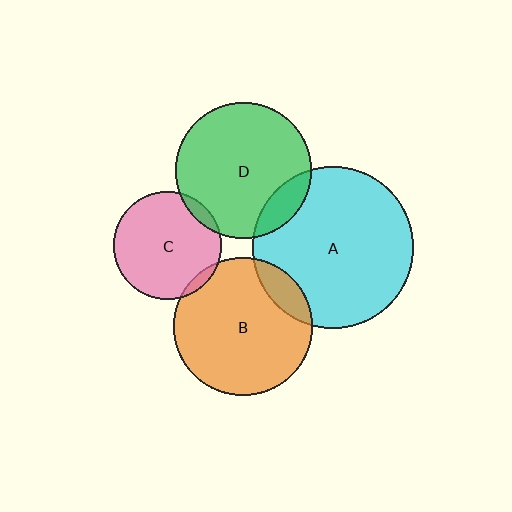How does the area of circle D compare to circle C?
Approximately 1.6 times.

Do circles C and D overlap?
Yes.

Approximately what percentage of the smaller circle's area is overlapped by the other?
Approximately 5%.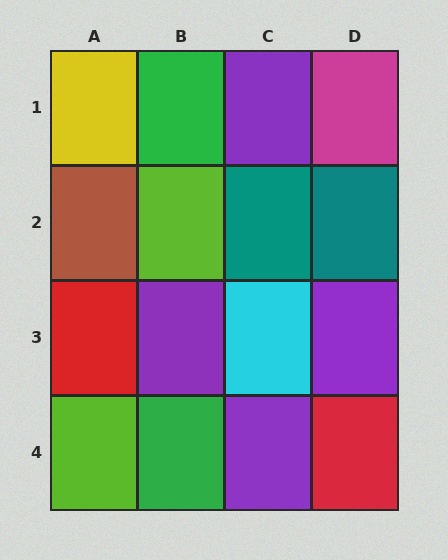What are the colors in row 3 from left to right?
Red, purple, cyan, purple.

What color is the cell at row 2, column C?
Teal.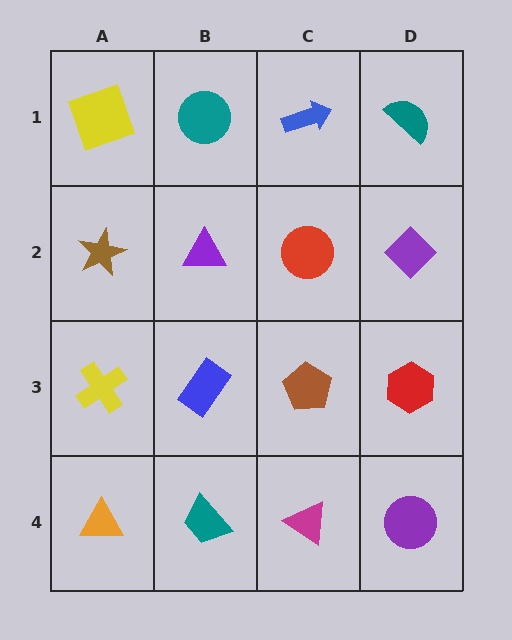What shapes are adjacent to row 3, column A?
A brown star (row 2, column A), an orange triangle (row 4, column A), a blue rectangle (row 3, column B).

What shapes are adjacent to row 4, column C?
A brown pentagon (row 3, column C), a teal trapezoid (row 4, column B), a purple circle (row 4, column D).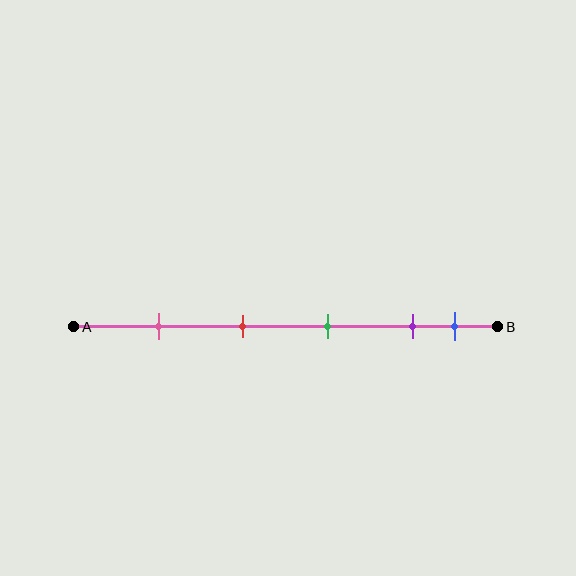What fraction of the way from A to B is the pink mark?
The pink mark is approximately 20% (0.2) of the way from A to B.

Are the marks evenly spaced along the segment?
No, the marks are not evenly spaced.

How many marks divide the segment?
There are 5 marks dividing the segment.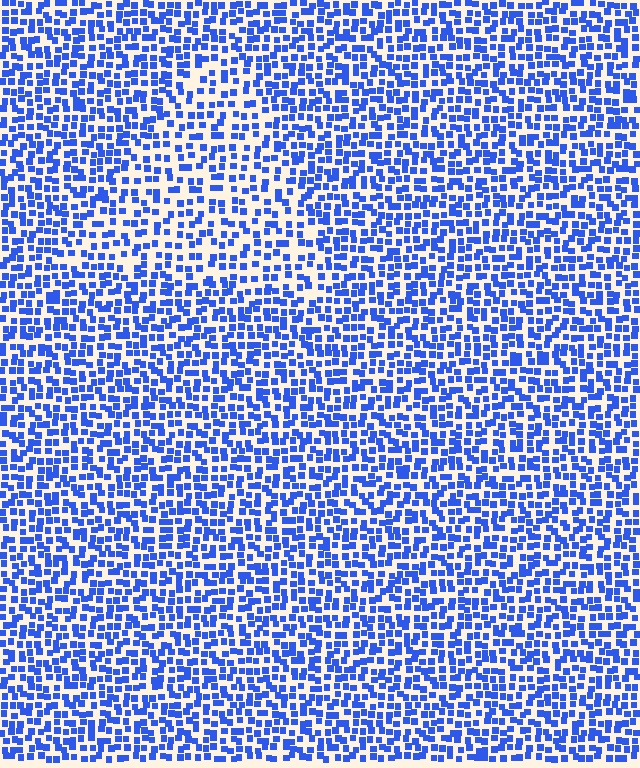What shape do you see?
I see a triangle.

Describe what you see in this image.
The image contains small blue elements arranged at two different densities. A triangle-shaped region is visible where the elements are less densely packed than the surrounding area.